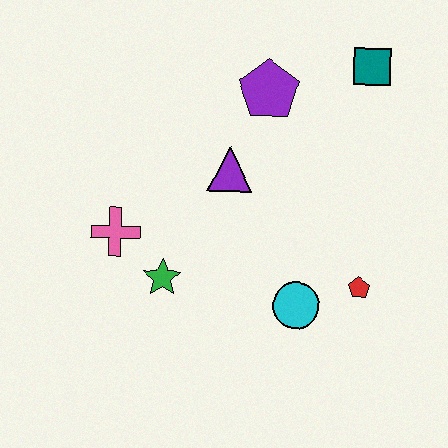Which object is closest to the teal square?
The purple pentagon is closest to the teal square.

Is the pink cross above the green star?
Yes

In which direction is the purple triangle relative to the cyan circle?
The purple triangle is above the cyan circle.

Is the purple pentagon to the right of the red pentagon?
No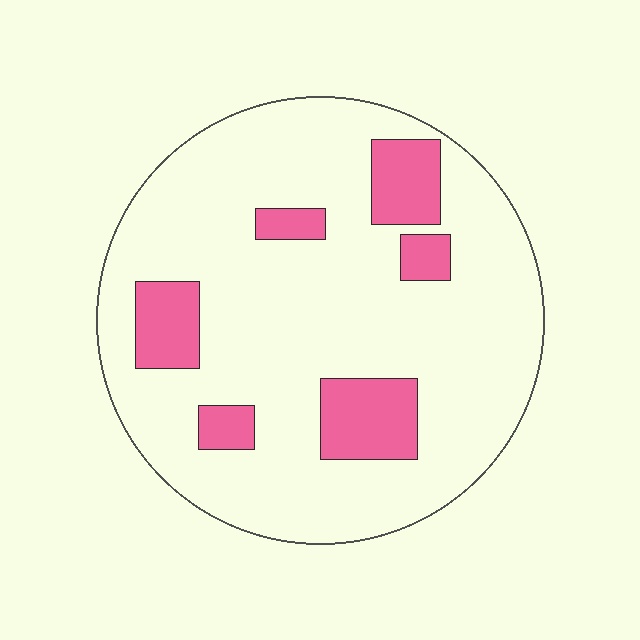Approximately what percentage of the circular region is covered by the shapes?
Approximately 15%.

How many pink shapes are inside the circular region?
6.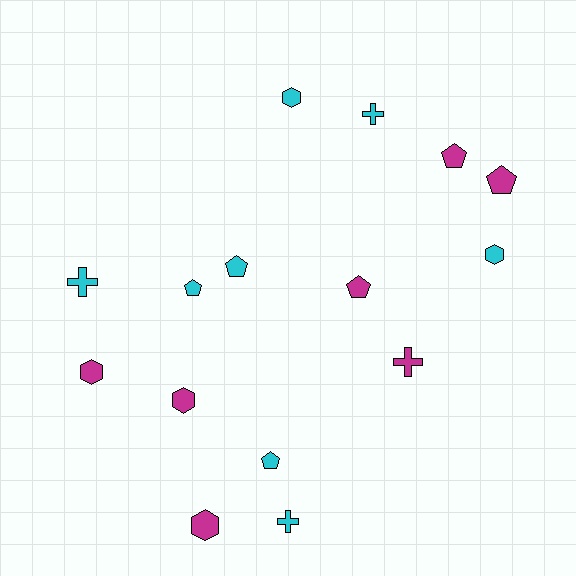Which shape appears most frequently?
Pentagon, with 6 objects.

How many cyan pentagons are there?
There are 3 cyan pentagons.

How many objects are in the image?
There are 15 objects.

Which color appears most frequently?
Cyan, with 8 objects.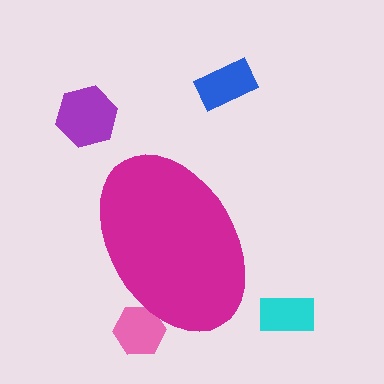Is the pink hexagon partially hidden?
Yes, the pink hexagon is partially hidden behind the magenta ellipse.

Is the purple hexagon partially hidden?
No, the purple hexagon is fully visible.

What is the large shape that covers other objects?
A magenta ellipse.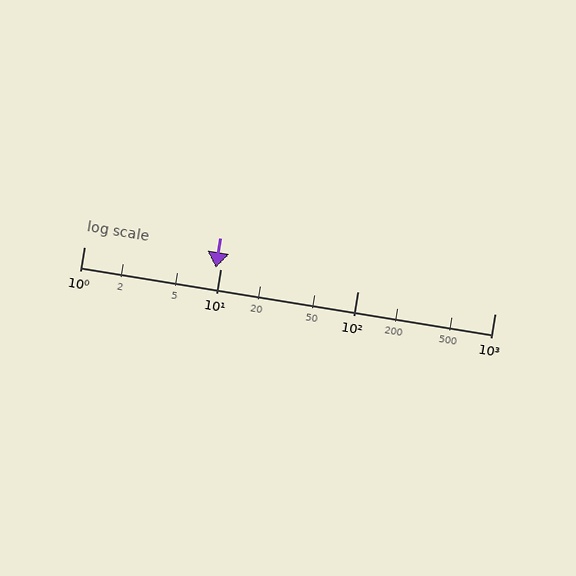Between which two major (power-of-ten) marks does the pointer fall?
The pointer is between 1 and 10.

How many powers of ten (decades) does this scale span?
The scale spans 3 decades, from 1 to 1000.